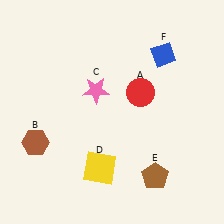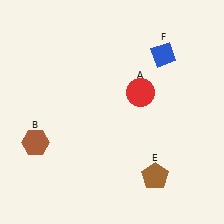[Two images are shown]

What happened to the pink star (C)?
The pink star (C) was removed in Image 2. It was in the top-left area of Image 1.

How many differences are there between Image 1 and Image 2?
There are 2 differences between the two images.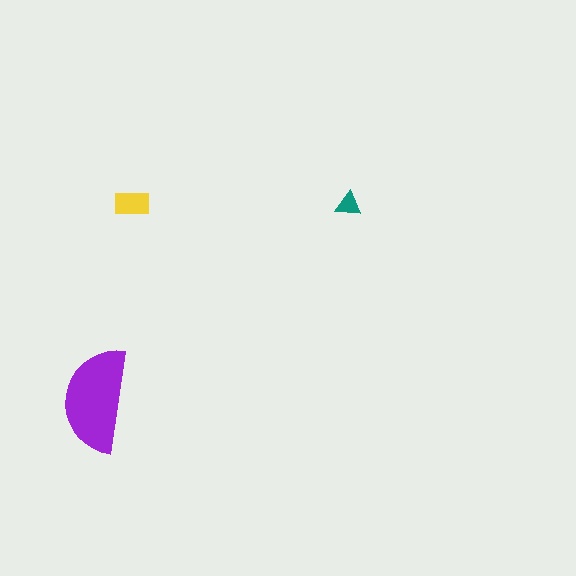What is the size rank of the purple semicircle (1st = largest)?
1st.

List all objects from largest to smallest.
The purple semicircle, the yellow rectangle, the teal triangle.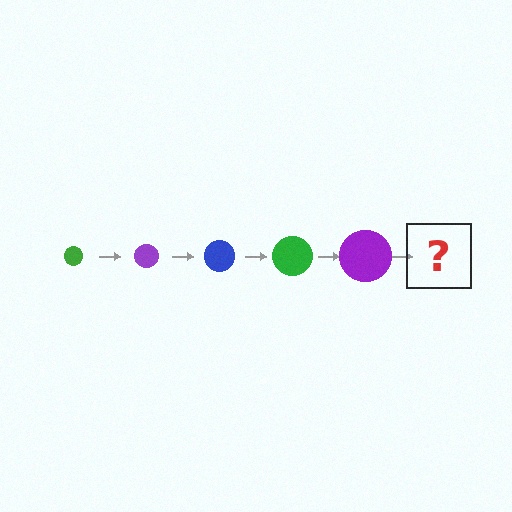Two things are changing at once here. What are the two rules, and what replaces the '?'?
The two rules are that the circle grows larger each step and the color cycles through green, purple, and blue. The '?' should be a blue circle, larger than the previous one.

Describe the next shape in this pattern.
It should be a blue circle, larger than the previous one.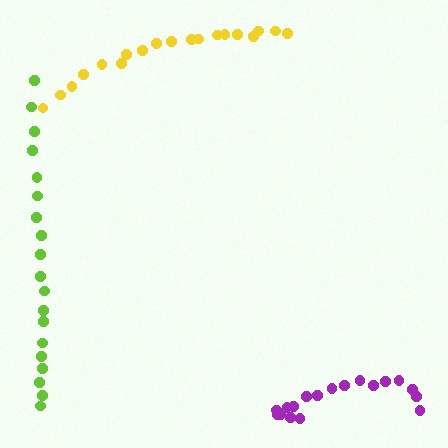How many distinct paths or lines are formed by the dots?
There are 3 distinct paths.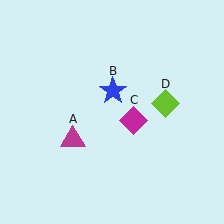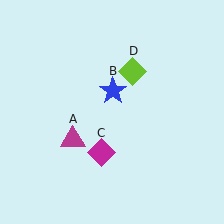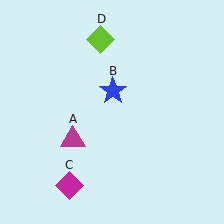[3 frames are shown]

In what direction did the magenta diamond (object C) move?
The magenta diamond (object C) moved down and to the left.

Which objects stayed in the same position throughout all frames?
Magenta triangle (object A) and blue star (object B) remained stationary.